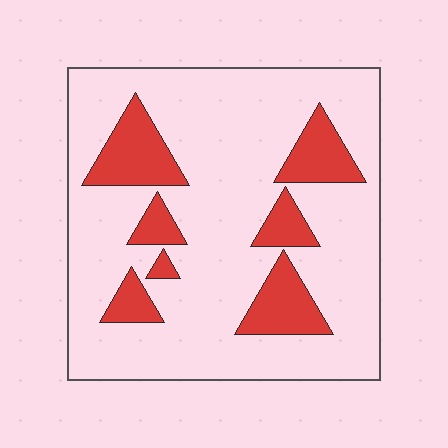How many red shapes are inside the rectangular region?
7.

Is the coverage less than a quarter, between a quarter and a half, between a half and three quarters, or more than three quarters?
Less than a quarter.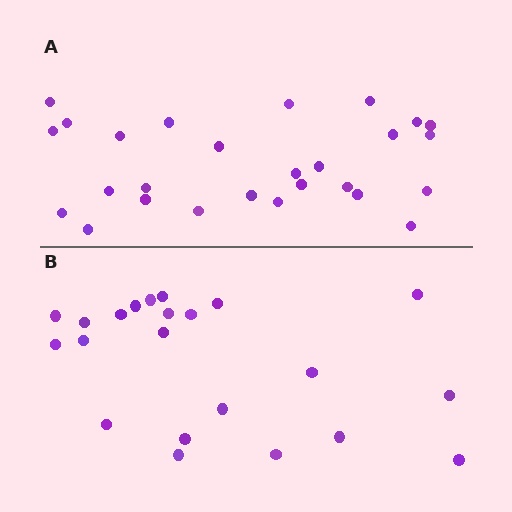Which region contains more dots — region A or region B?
Region A (the top region) has more dots.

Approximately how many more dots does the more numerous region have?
Region A has about 5 more dots than region B.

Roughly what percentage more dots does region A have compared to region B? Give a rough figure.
About 25% more.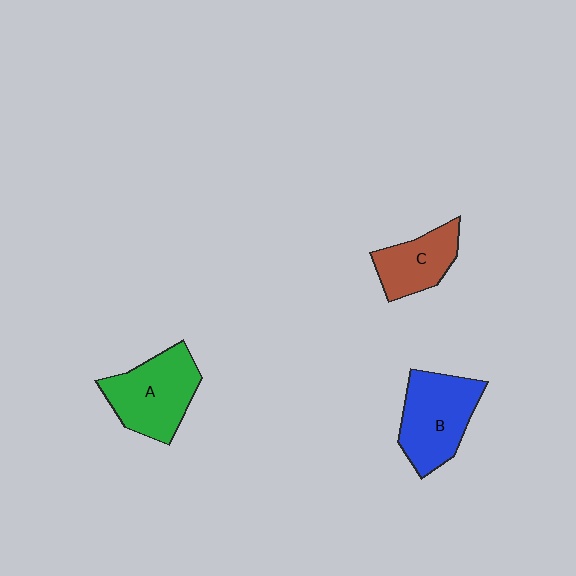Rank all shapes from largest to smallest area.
From largest to smallest: B (blue), A (green), C (brown).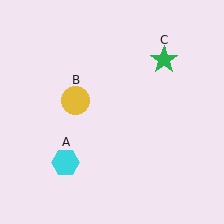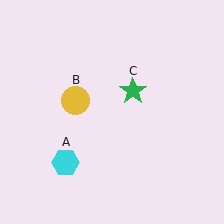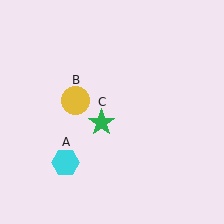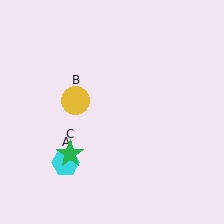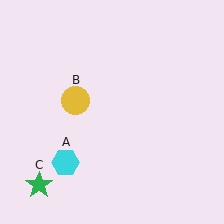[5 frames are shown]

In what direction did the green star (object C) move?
The green star (object C) moved down and to the left.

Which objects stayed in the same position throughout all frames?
Cyan hexagon (object A) and yellow circle (object B) remained stationary.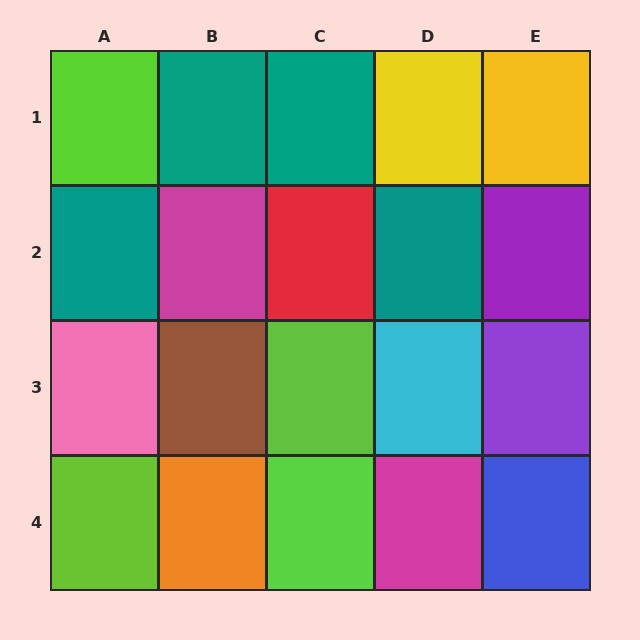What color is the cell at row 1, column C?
Teal.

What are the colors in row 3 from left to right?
Pink, brown, lime, cyan, purple.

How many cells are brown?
1 cell is brown.